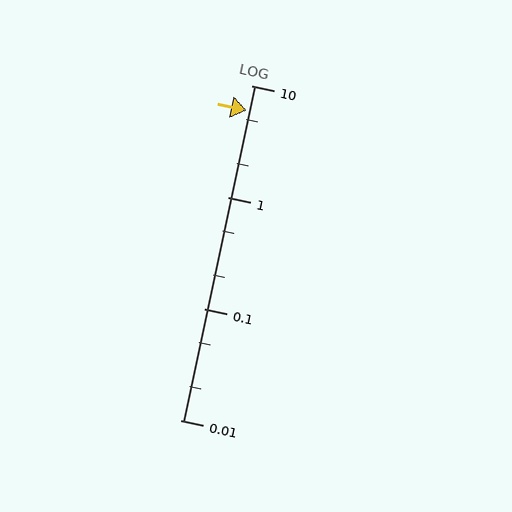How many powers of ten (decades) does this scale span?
The scale spans 3 decades, from 0.01 to 10.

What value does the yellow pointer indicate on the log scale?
The pointer indicates approximately 6.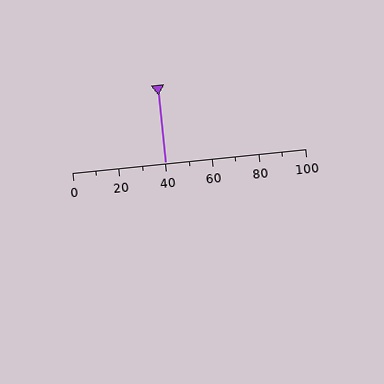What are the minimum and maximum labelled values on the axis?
The axis runs from 0 to 100.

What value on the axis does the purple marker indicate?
The marker indicates approximately 40.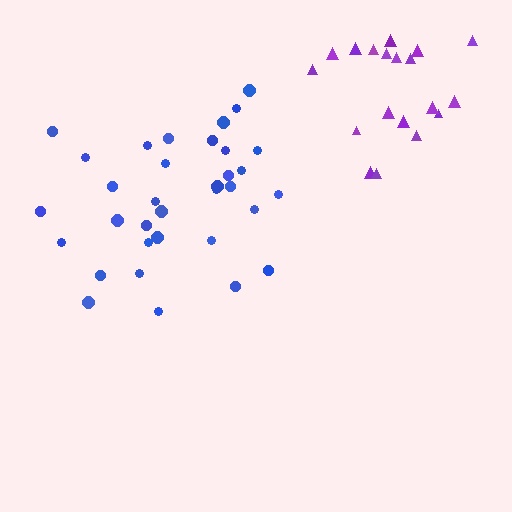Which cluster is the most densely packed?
Purple.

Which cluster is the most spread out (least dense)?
Blue.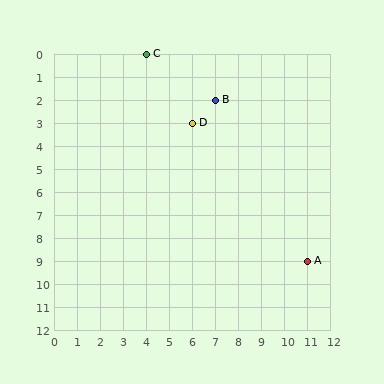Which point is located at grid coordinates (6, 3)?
Point D is at (6, 3).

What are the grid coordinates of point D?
Point D is at grid coordinates (6, 3).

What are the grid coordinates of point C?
Point C is at grid coordinates (4, 0).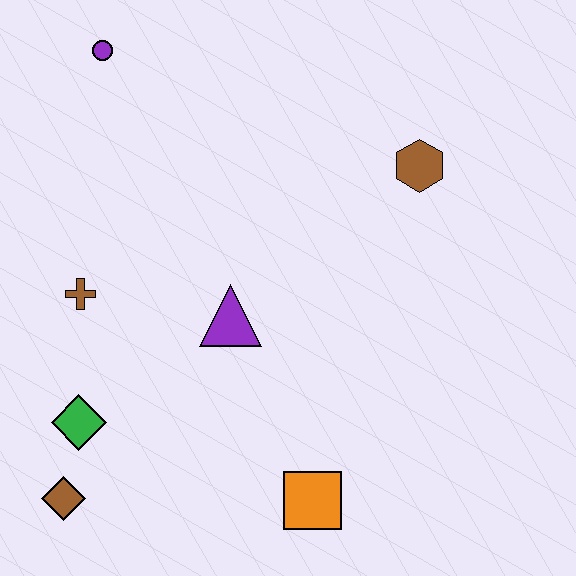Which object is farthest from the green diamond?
The brown hexagon is farthest from the green diamond.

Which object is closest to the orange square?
The purple triangle is closest to the orange square.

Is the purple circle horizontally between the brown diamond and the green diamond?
No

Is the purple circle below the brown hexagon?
No